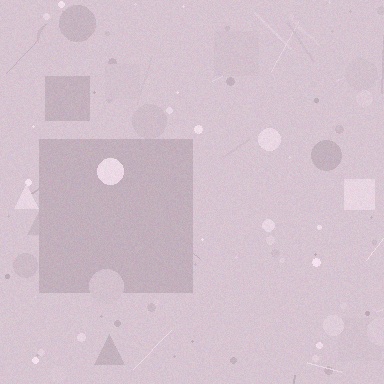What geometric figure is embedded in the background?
A square is embedded in the background.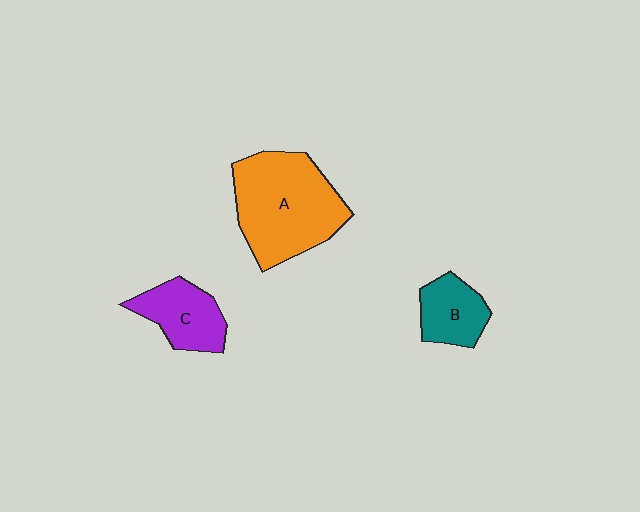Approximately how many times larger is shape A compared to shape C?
Approximately 2.0 times.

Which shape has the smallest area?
Shape B (teal).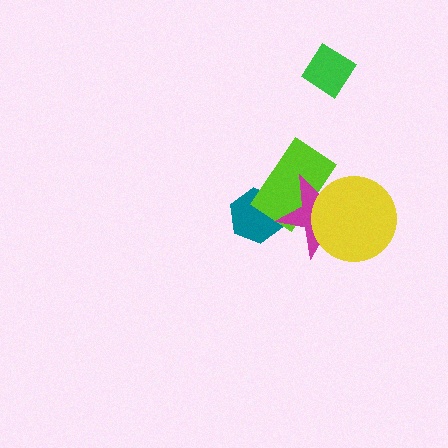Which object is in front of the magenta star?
The yellow circle is in front of the magenta star.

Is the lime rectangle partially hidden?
Yes, it is partially covered by another shape.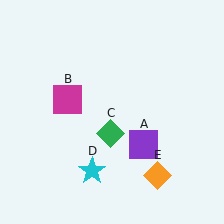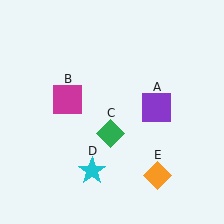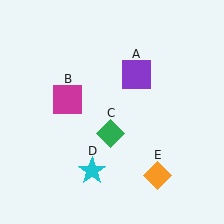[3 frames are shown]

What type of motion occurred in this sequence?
The purple square (object A) rotated counterclockwise around the center of the scene.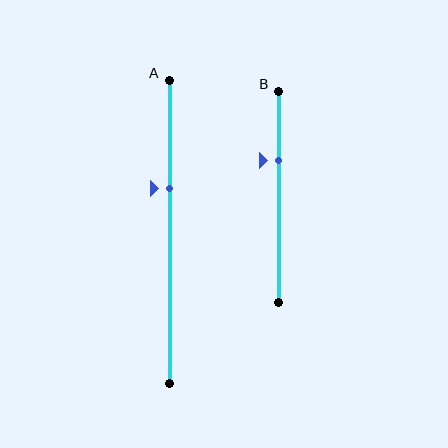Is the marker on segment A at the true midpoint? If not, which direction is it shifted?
No, the marker on segment A is shifted upward by about 14% of the segment length.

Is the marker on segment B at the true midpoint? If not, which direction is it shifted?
No, the marker on segment B is shifted upward by about 17% of the segment length.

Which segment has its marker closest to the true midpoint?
Segment A has its marker closest to the true midpoint.